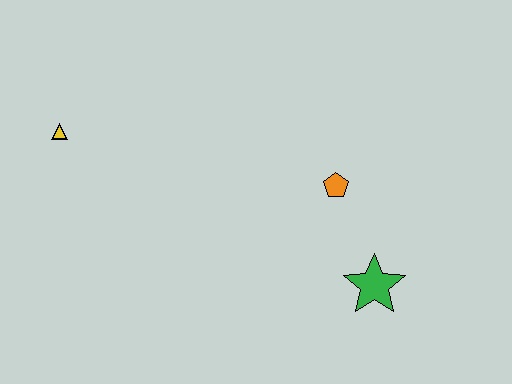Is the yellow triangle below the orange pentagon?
No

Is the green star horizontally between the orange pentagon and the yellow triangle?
No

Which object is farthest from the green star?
The yellow triangle is farthest from the green star.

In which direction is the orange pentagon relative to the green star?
The orange pentagon is above the green star.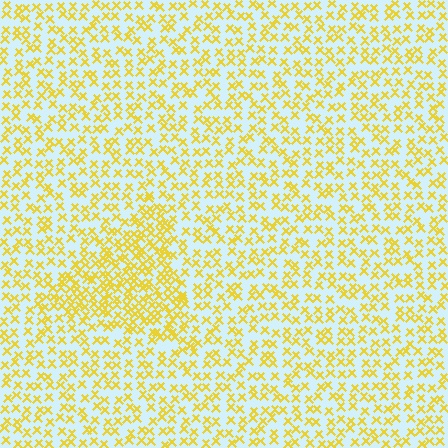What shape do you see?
I see a triangle.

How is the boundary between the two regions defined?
The boundary is defined by a change in element density (approximately 1.9x ratio). All elements are the same color, size, and shape.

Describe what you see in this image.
The image contains small yellow elements arranged at two different densities. A triangle-shaped region is visible where the elements are more densely packed than the surrounding area.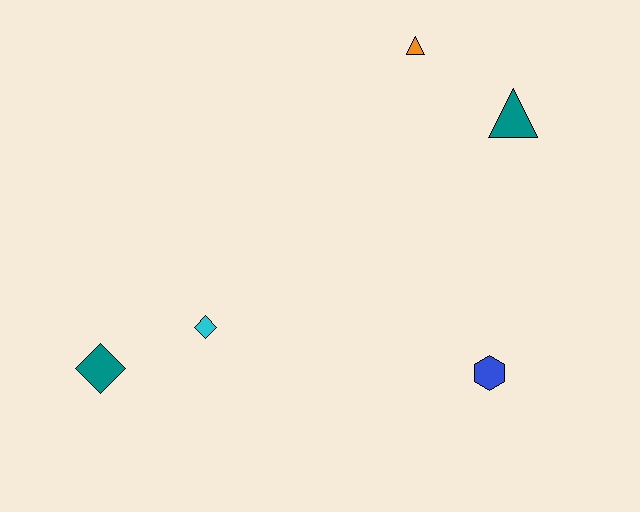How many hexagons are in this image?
There is 1 hexagon.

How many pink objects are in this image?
There are no pink objects.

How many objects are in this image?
There are 5 objects.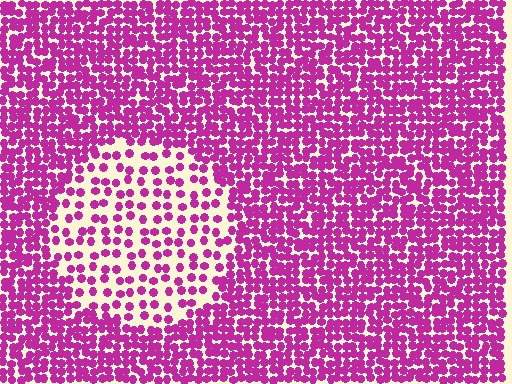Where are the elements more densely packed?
The elements are more densely packed outside the circle boundary.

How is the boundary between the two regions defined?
The boundary is defined by a change in element density (approximately 2.3x ratio). All elements are the same color, size, and shape.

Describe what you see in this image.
The image contains small magenta elements arranged at two different densities. A circle-shaped region is visible where the elements are less densely packed than the surrounding area.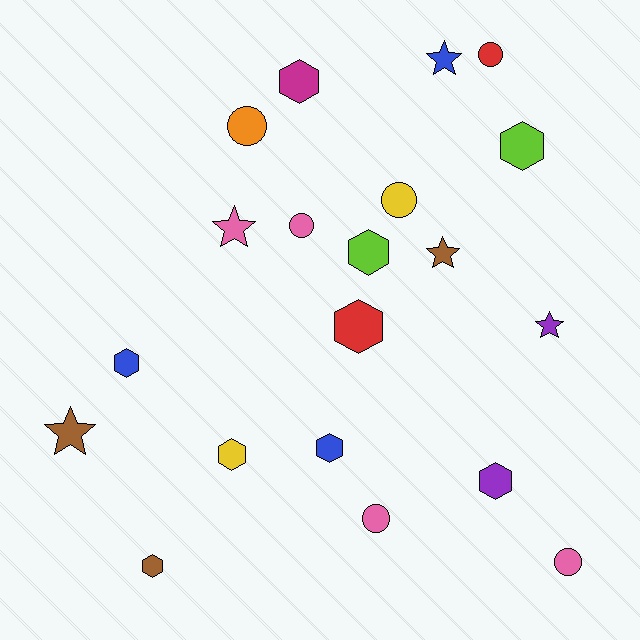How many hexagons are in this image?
There are 9 hexagons.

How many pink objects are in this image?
There are 4 pink objects.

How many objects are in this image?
There are 20 objects.